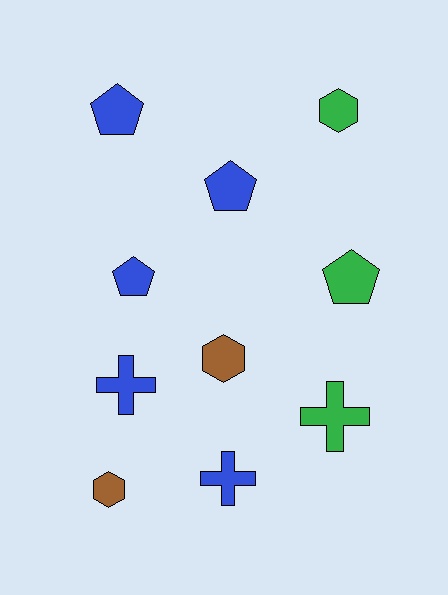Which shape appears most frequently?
Pentagon, with 4 objects.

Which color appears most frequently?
Blue, with 5 objects.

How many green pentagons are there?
There is 1 green pentagon.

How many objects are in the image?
There are 10 objects.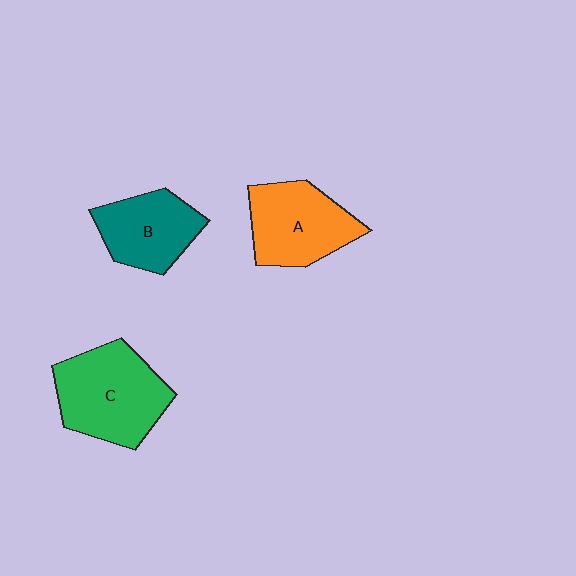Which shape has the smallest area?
Shape B (teal).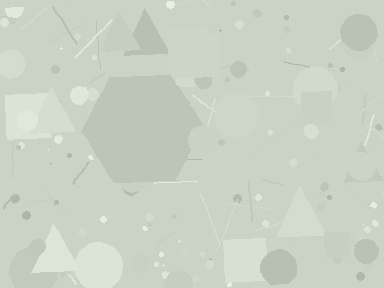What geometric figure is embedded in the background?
A hexagon is embedded in the background.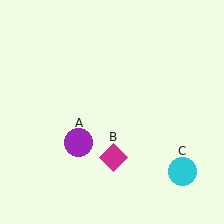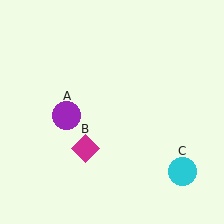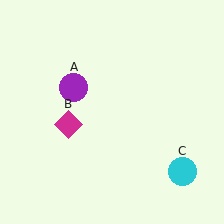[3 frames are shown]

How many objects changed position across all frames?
2 objects changed position: purple circle (object A), magenta diamond (object B).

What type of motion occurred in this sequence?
The purple circle (object A), magenta diamond (object B) rotated clockwise around the center of the scene.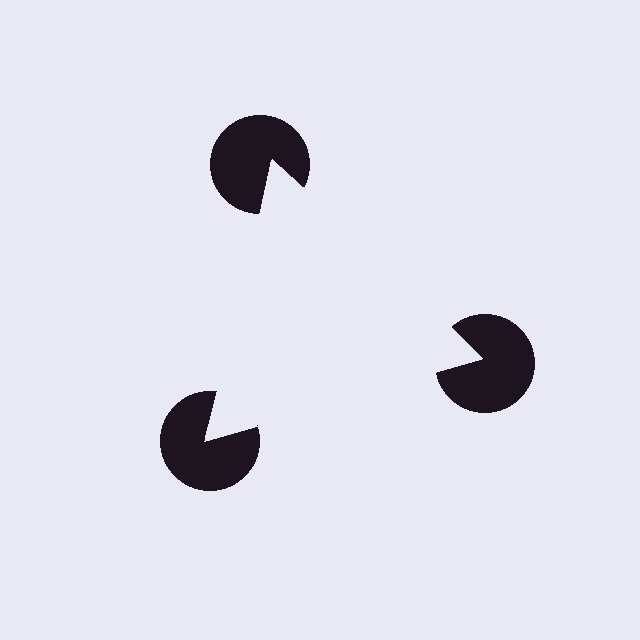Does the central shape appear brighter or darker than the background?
It typically appears slightly brighter than the background, even though no actual brightness change is drawn.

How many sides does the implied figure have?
3 sides.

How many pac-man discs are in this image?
There are 3 — one at each vertex of the illusory triangle.